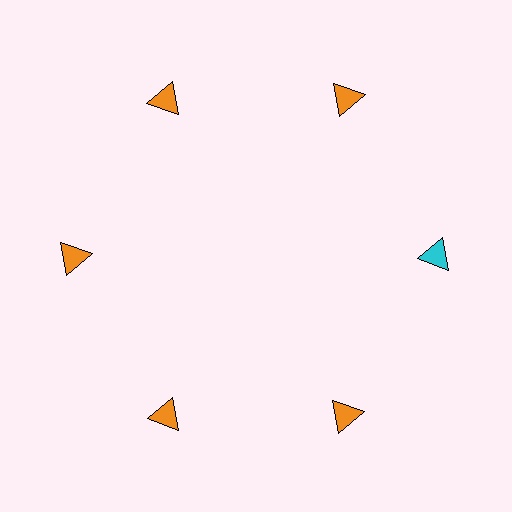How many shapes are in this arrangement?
There are 6 shapes arranged in a ring pattern.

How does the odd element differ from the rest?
It has a different color: cyan instead of orange.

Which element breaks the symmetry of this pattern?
The cyan triangle at roughly the 3 o'clock position breaks the symmetry. All other shapes are orange triangles.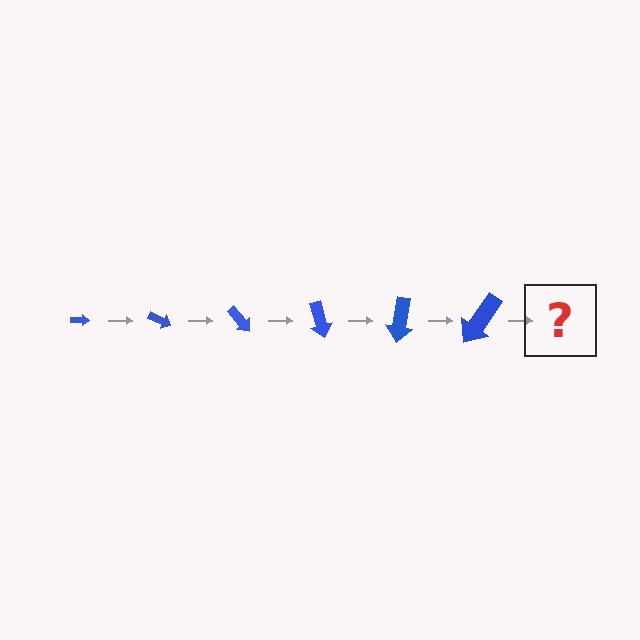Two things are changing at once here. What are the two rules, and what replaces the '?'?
The two rules are that the arrow grows larger each step and it rotates 25 degrees each step. The '?' should be an arrow, larger than the previous one and rotated 150 degrees from the start.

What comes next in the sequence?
The next element should be an arrow, larger than the previous one and rotated 150 degrees from the start.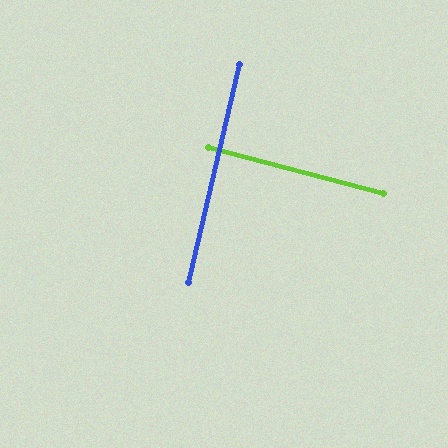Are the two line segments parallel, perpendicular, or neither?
Perpendicular — they meet at approximately 88°.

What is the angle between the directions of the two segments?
Approximately 88 degrees.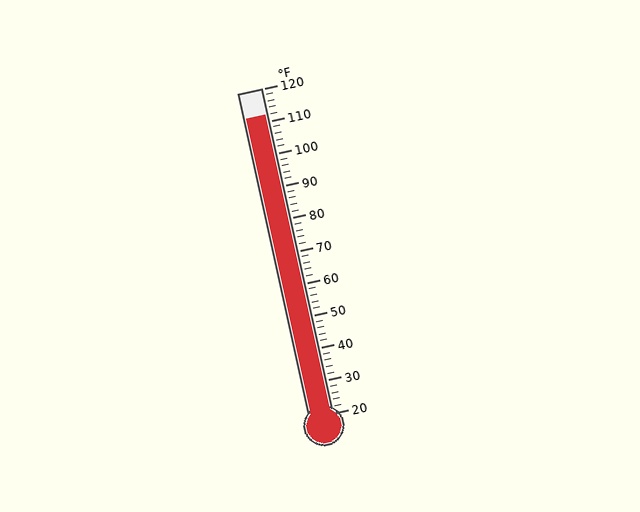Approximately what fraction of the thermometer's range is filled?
The thermometer is filled to approximately 90% of its range.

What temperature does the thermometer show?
The thermometer shows approximately 112°F.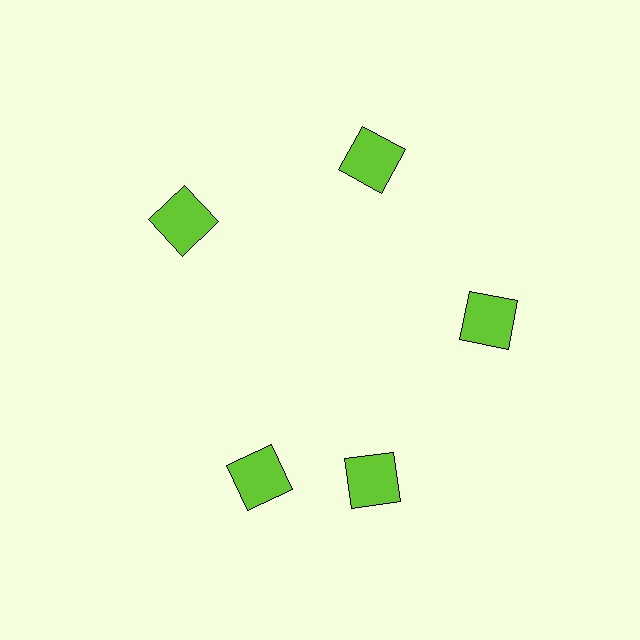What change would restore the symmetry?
The symmetry would be restored by rotating it back into even spacing with its neighbors so that all 5 squares sit at equal angles and equal distance from the center.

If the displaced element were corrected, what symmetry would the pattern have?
It would have 5-fold rotational symmetry — the pattern would map onto itself every 72 degrees.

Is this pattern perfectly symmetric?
No. The 5 lime squares are arranged in a ring, but one element near the 8 o'clock position is rotated out of alignment along the ring, breaking the 5-fold rotational symmetry.